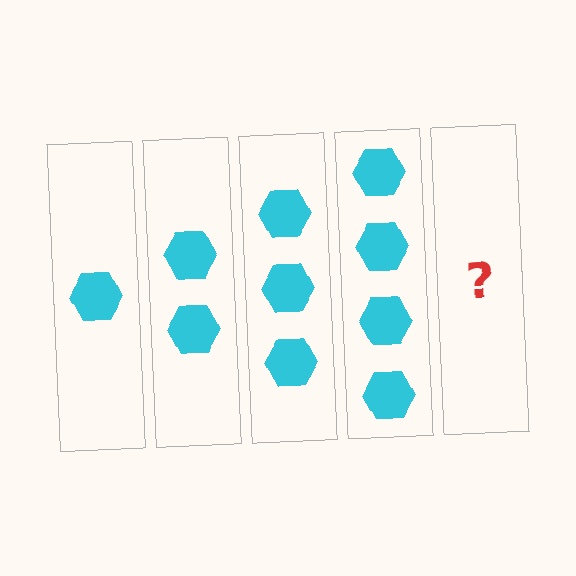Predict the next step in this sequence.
The next step is 5 hexagons.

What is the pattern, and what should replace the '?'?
The pattern is that each step adds one more hexagon. The '?' should be 5 hexagons.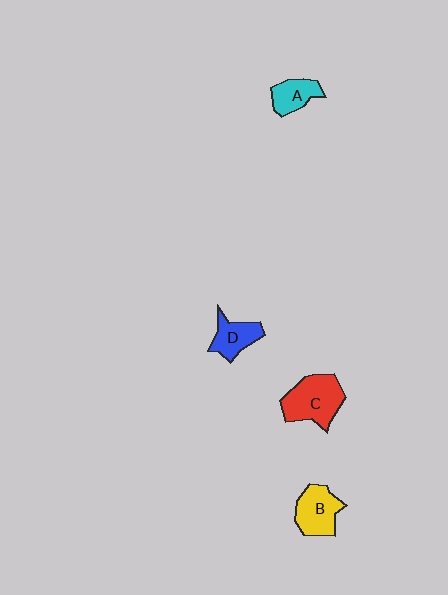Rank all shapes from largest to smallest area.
From largest to smallest: C (red), B (yellow), D (blue), A (cyan).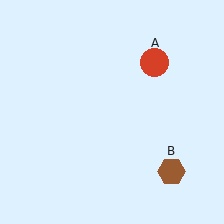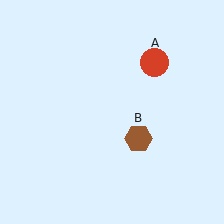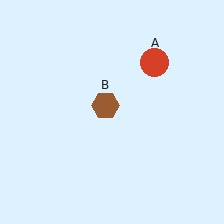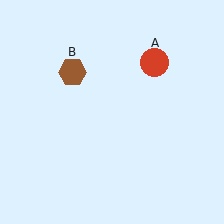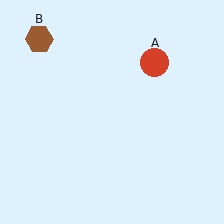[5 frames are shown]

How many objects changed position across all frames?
1 object changed position: brown hexagon (object B).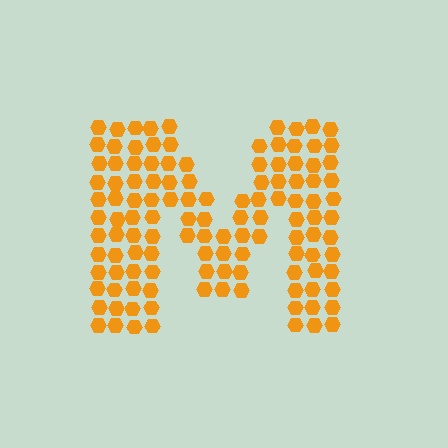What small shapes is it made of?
It is made of small hexagons.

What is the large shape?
The large shape is the letter M.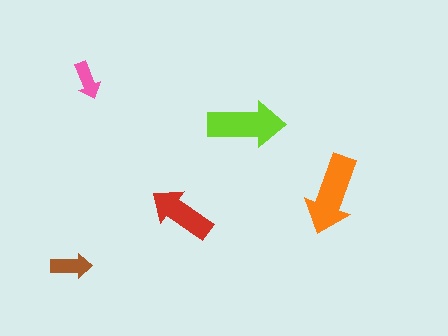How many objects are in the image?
There are 5 objects in the image.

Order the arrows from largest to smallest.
the orange one, the lime one, the red one, the brown one, the pink one.